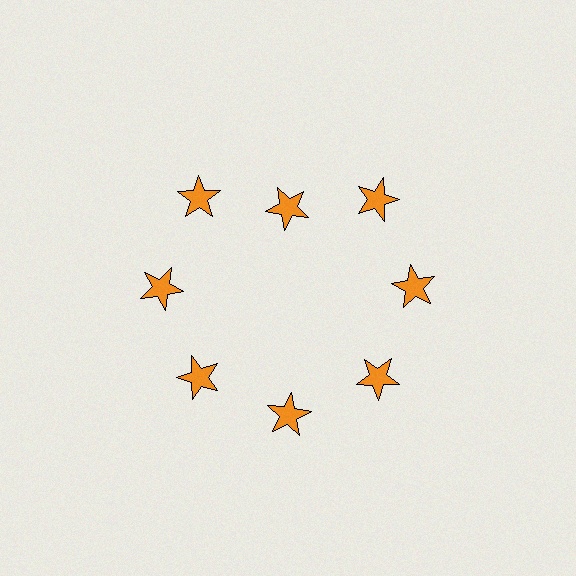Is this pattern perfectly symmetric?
No. The 8 orange stars are arranged in a ring, but one element near the 12 o'clock position is pulled inward toward the center, breaking the 8-fold rotational symmetry.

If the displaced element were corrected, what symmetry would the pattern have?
It would have 8-fold rotational symmetry — the pattern would map onto itself every 45 degrees.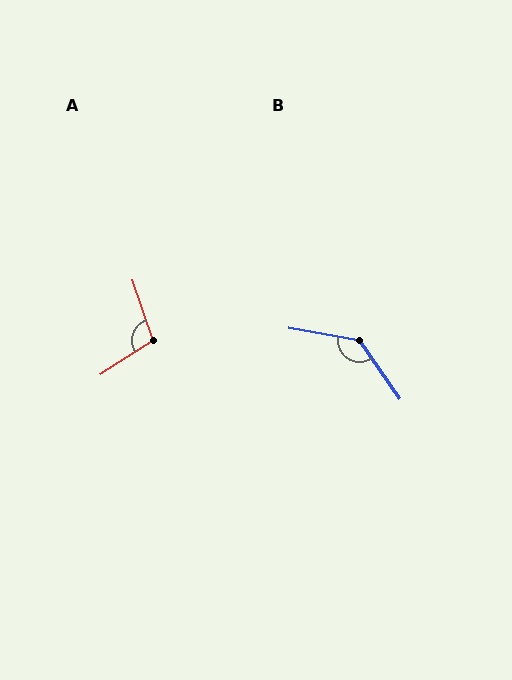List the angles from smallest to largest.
A (104°), B (134°).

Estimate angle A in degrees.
Approximately 104 degrees.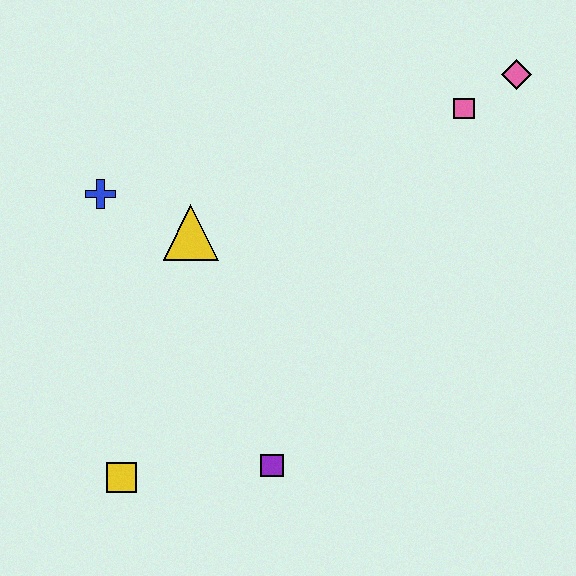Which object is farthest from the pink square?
The yellow square is farthest from the pink square.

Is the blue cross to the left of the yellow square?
Yes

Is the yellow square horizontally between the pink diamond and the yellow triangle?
No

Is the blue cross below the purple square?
No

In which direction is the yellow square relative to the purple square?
The yellow square is to the left of the purple square.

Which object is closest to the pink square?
The pink diamond is closest to the pink square.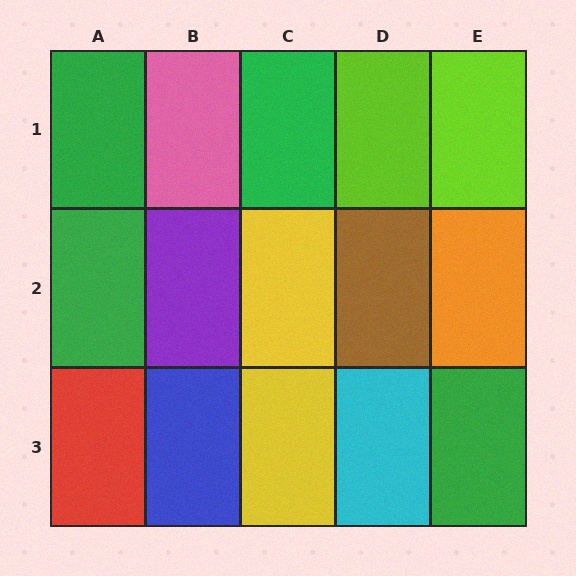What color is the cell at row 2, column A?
Green.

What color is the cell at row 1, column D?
Lime.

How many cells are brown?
1 cell is brown.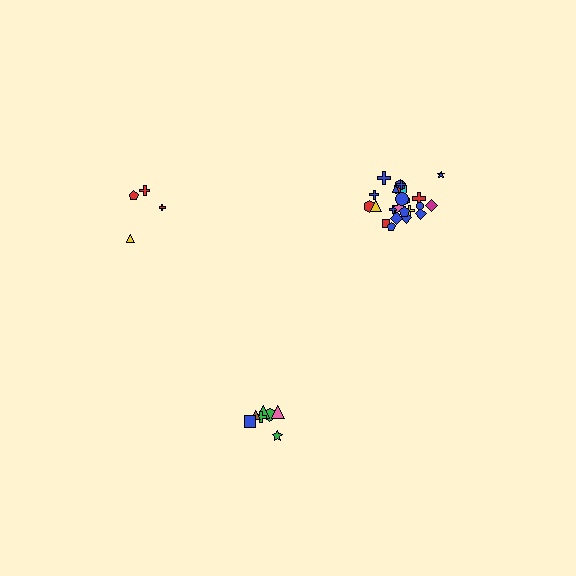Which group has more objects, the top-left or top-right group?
The top-right group.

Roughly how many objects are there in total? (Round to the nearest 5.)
Roughly 35 objects in total.